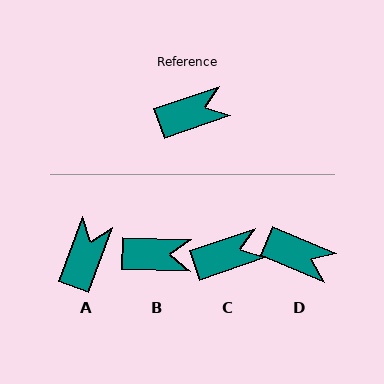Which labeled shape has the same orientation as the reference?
C.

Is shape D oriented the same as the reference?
No, it is off by about 42 degrees.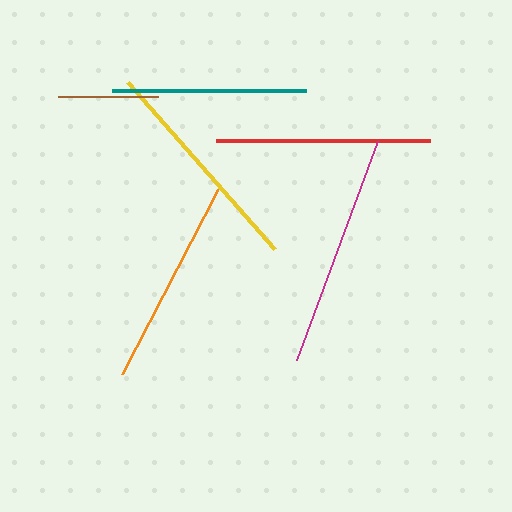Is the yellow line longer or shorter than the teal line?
The yellow line is longer than the teal line.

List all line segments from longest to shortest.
From longest to shortest: magenta, yellow, red, orange, teal, brown.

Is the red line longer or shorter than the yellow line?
The yellow line is longer than the red line.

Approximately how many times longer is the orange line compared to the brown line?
The orange line is approximately 2.1 times the length of the brown line.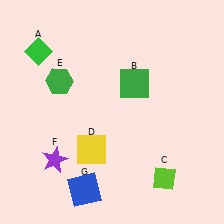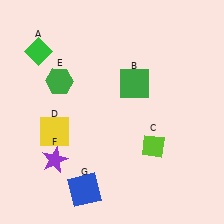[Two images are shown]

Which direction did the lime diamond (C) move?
The lime diamond (C) moved up.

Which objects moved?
The objects that moved are: the lime diamond (C), the yellow square (D).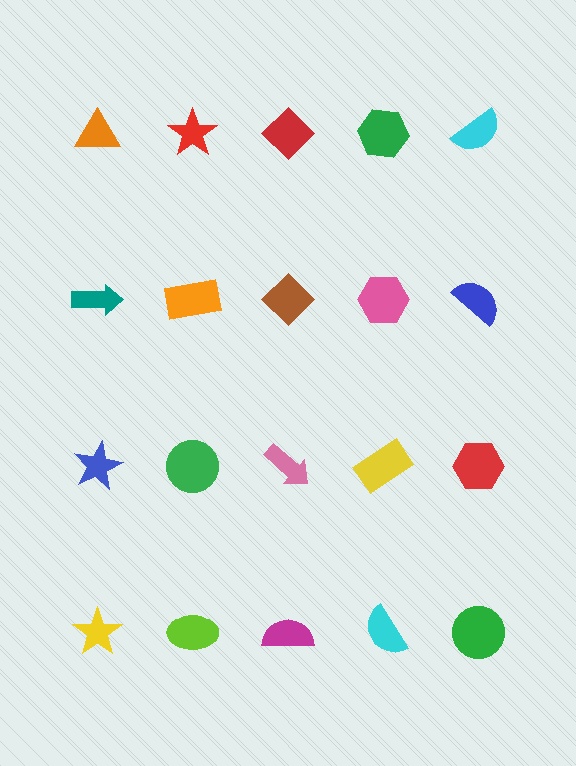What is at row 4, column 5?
A green circle.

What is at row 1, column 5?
A cyan semicircle.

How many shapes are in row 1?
5 shapes.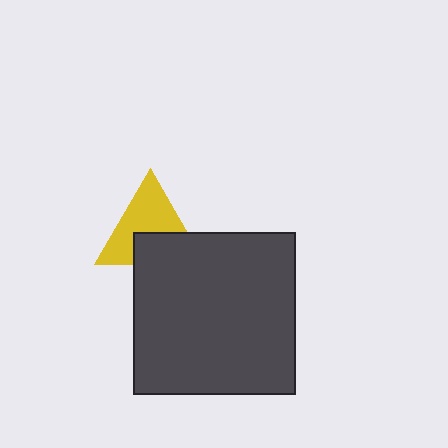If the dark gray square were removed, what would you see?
You would see the complete yellow triangle.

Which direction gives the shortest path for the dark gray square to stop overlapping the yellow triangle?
Moving down gives the shortest separation.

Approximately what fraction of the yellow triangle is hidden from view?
Roughly 39% of the yellow triangle is hidden behind the dark gray square.